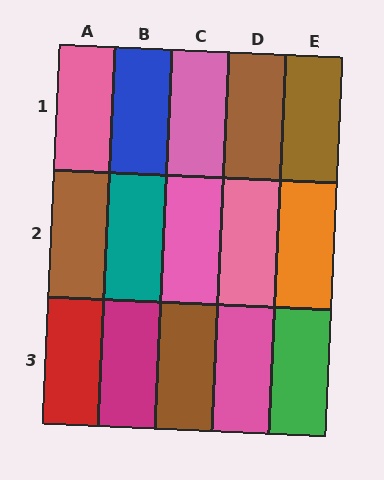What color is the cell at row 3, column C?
Brown.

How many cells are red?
1 cell is red.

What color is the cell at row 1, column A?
Pink.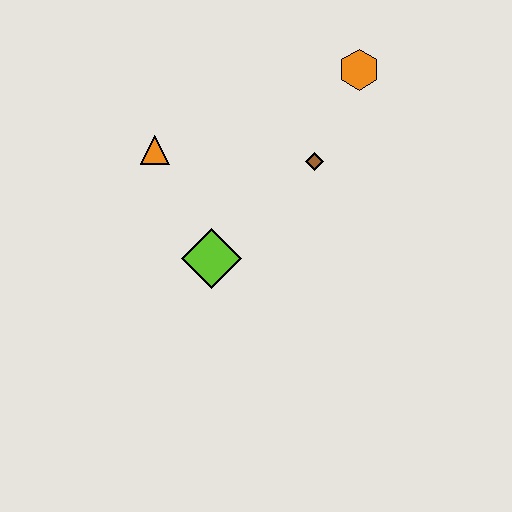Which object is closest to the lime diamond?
The orange triangle is closest to the lime diamond.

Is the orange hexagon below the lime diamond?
No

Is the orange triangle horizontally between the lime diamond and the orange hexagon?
No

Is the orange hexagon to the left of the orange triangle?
No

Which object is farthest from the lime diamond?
The orange hexagon is farthest from the lime diamond.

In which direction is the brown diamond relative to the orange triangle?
The brown diamond is to the right of the orange triangle.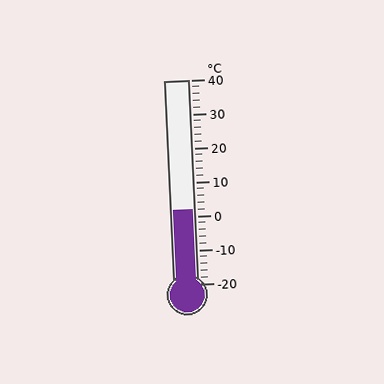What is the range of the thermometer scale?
The thermometer scale ranges from -20°C to 40°C.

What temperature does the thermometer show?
The thermometer shows approximately 2°C.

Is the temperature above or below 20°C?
The temperature is below 20°C.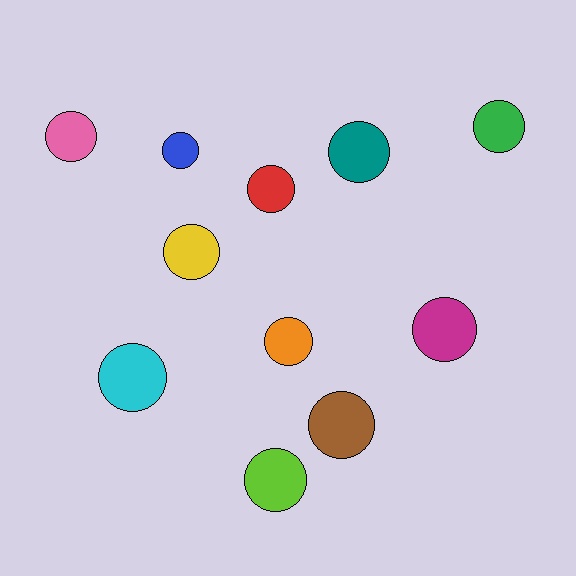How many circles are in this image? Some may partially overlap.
There are 11 circles.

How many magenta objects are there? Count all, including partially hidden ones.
There is 1 magenta object.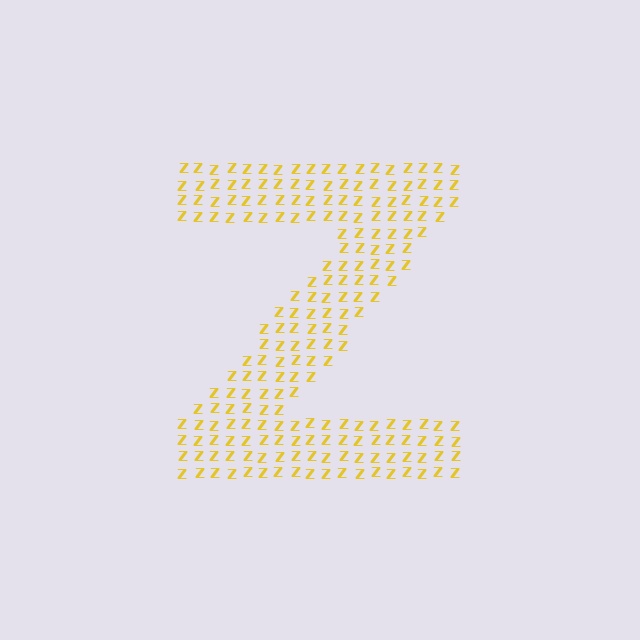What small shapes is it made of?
It is made of small letter Z's.